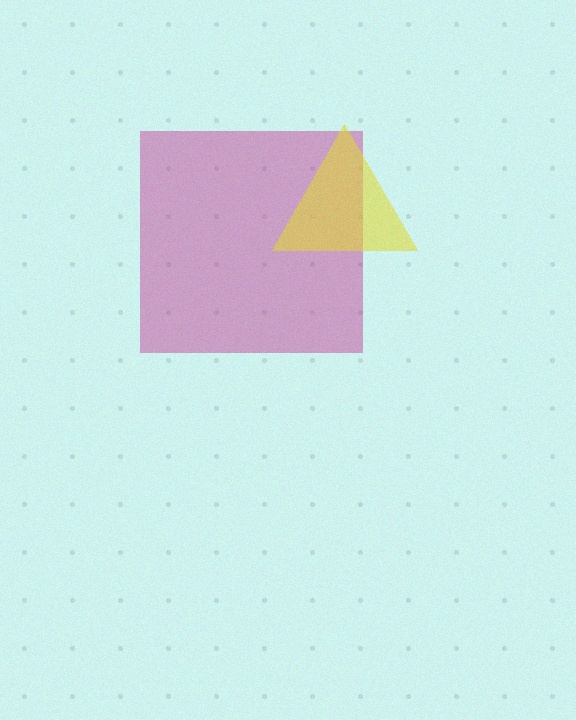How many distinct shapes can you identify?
There are 2 distinct shapes: a magenta square, a yellow triangle.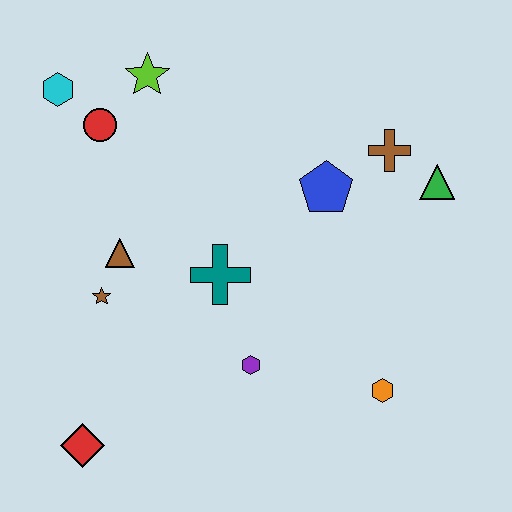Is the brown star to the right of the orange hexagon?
No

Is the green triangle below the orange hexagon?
No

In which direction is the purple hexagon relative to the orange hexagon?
The purple hexagon is to the left of the orange hexagon.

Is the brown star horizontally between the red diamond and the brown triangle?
Yes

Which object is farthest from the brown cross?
The red diamond is farthest from the brown cross.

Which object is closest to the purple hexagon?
The teal cross is closest to the purple hexagon.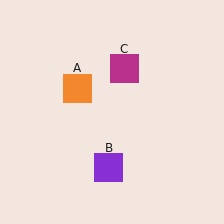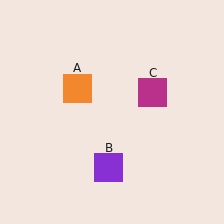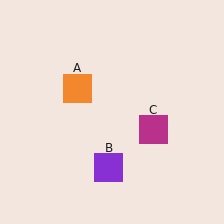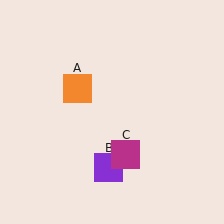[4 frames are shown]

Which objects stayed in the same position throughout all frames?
Orange square (object A) and purple square (object B) remained stationary.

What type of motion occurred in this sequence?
The magenta square (object C) rotated clockwise around the center of the scene.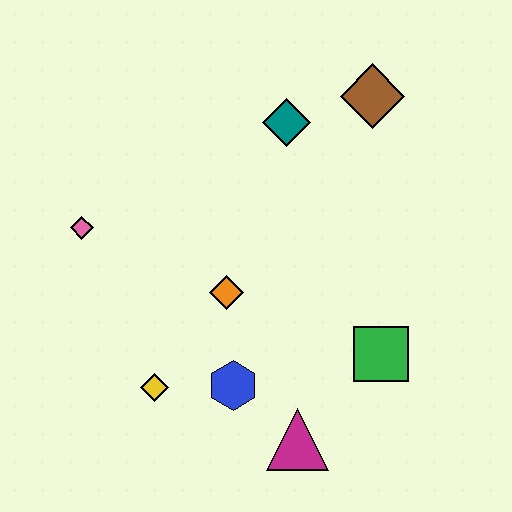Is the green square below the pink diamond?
Yes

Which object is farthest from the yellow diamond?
The brown diamond is farthest from the yellow diamond.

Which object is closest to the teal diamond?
The brown diamond is closest to the teal diamond.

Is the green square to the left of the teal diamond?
No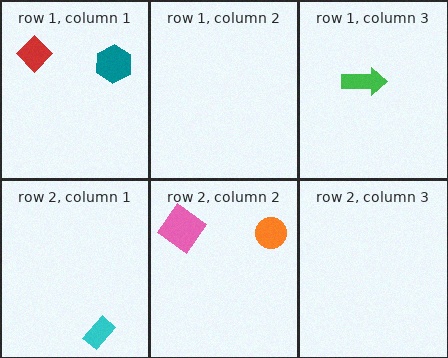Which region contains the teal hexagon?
The row 1, column 1 region.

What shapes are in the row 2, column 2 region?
The orange circle, the pink diamond.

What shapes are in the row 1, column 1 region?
The teal hexagon, the red diamond.